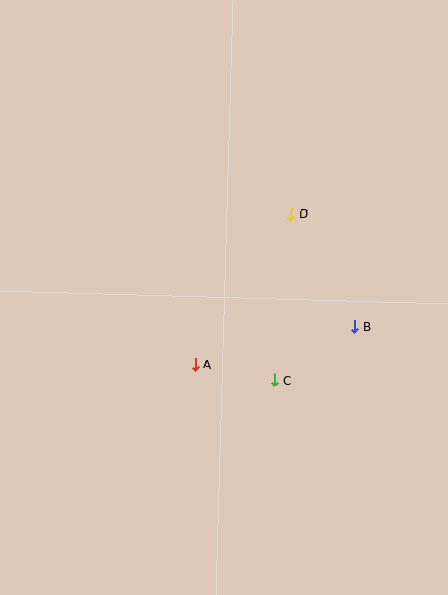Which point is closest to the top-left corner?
Point D is closest to the top-left corner.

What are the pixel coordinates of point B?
Point B is at (355, 327).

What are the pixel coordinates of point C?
Point C is at (274, 380).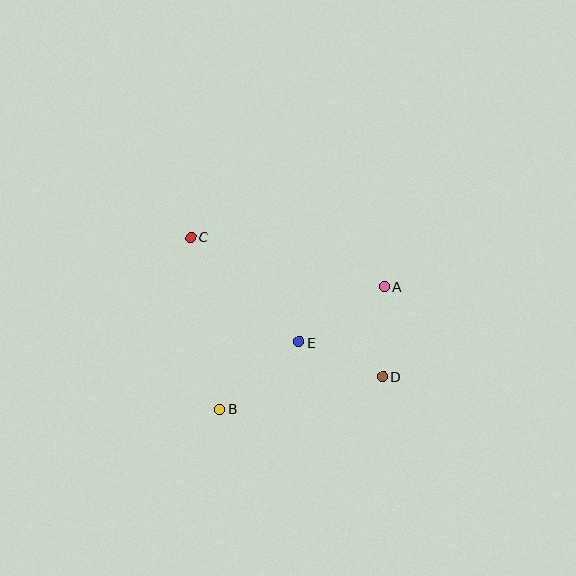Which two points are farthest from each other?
Points C and D are farthest from each other.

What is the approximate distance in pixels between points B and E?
The distance between B and E is approximately 104 pixels.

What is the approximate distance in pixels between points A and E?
The distance between A and E is approximately 101 pixels.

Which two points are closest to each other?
Points A and D are closest to each other.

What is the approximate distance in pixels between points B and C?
The distance between B and C is approximately 174 pixels.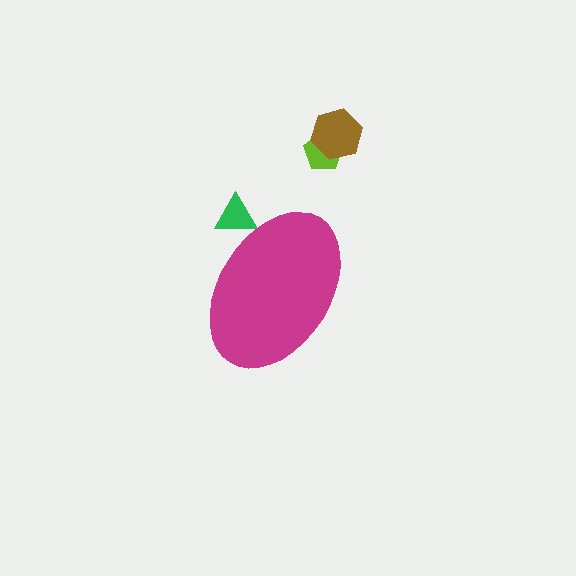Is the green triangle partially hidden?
Yes, the green triangle is partially hidden behind the magenta ellipse.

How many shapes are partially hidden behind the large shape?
1 shape is partially hidden.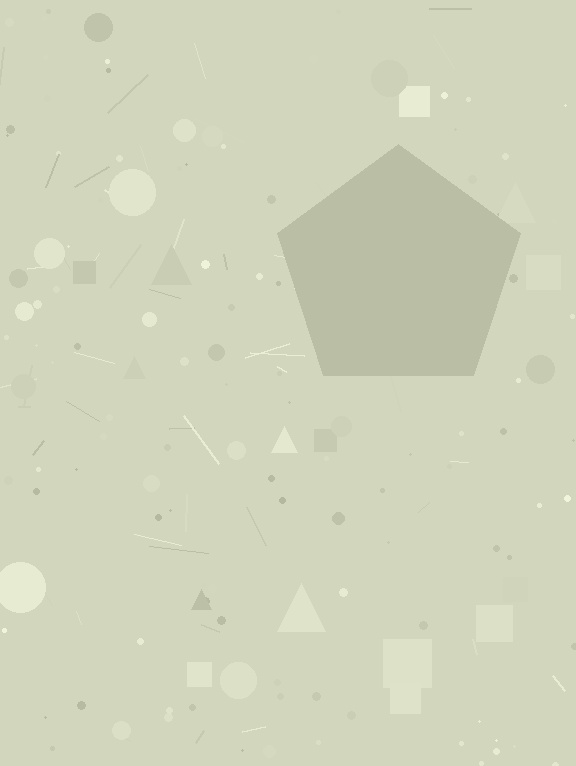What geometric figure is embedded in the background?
A pentagon is embedded in the background.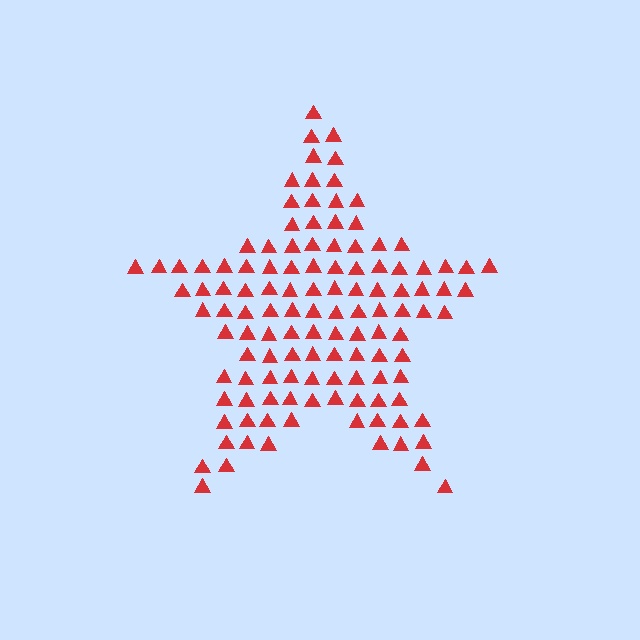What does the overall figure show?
The overall figure shows a star.